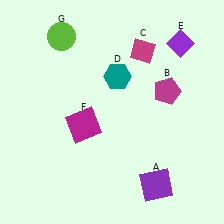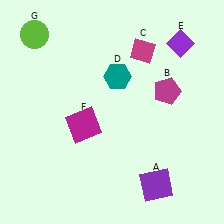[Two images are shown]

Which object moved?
The lime circle (G) moved left.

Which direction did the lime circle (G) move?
The lime circle (G) moved left.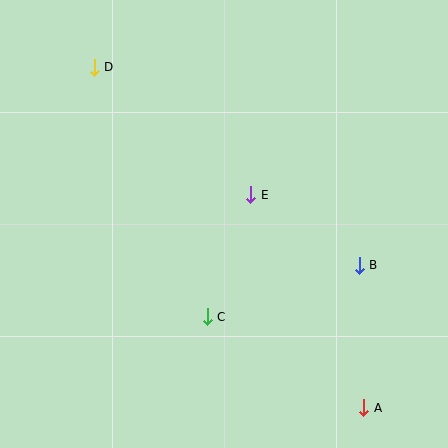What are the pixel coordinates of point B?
Point B is at (359, 265).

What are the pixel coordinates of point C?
Point C is at (207, 317).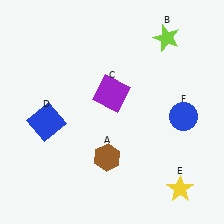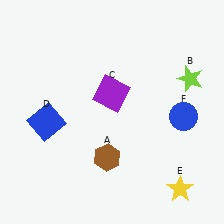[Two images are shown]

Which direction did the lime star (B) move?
The lime star (B) moved down.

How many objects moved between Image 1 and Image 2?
1 object moved between the two images.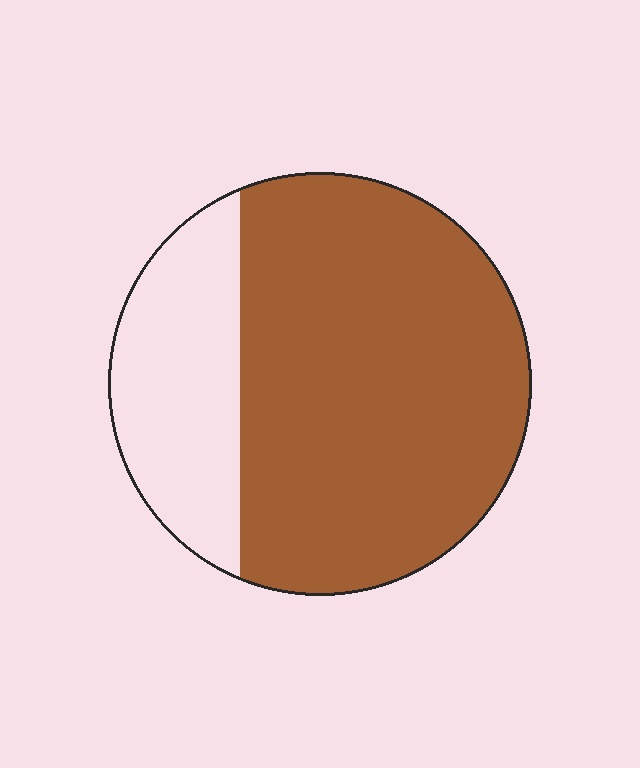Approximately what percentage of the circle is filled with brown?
Approximately 75%.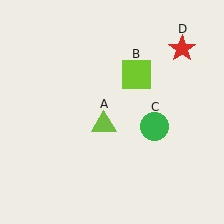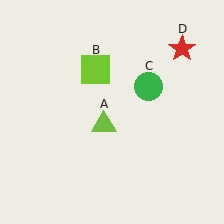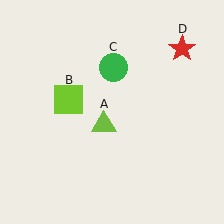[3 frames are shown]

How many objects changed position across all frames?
2 objects changed position: lime square (object B), green circle (object C).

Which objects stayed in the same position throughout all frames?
Lime triangle (object A) and red star (object D) remained stationary.